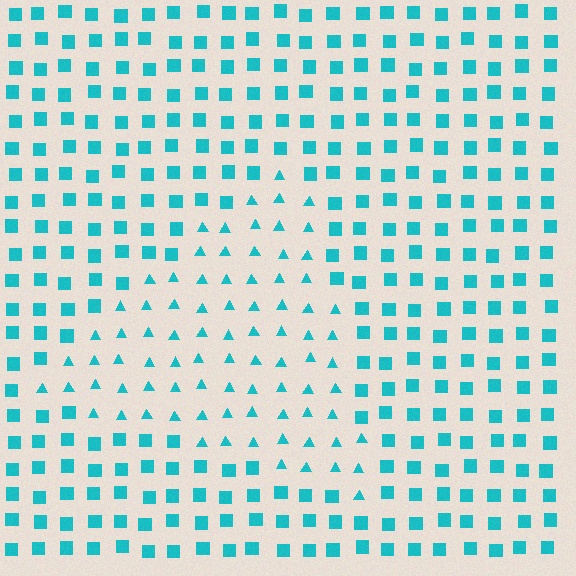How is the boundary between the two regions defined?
The boundary is defined by a change in element shape: triangles inside vs. squares outside. All elements share the same color and spacing.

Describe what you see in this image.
The image is filled with small cyan elements arranged in a uniform grid. A triangle-shaped region contains triangles, while the surrounding area contains squares. The boundary is defined purely by the change in element shape.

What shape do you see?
I see a triangle.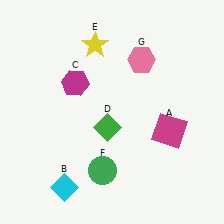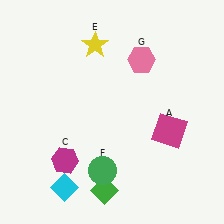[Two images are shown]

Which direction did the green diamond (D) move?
The green diamond (D) moved down.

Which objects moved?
The objects that moved are: the magenta hexagon (C), the green diamond (D).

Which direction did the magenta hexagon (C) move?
The magenta hexagon (C) moved down.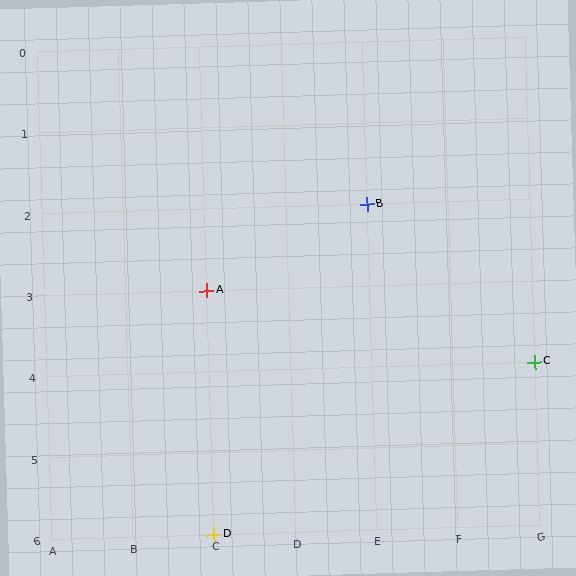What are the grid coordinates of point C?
Point C is at grid coordinates (G, 4).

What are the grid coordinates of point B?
Point B is at grid coordinates (E, 2).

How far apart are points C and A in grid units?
Points C and A are 4 columns and 1 row apart (about 4.1 grid units diagonally).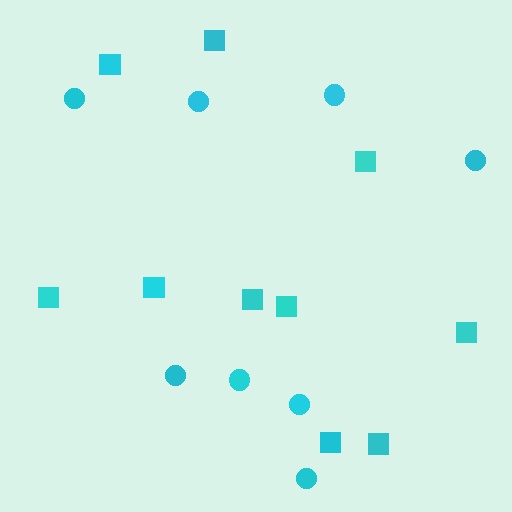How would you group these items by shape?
There are 2 groups: one group of squares (10) and one group of circles (8).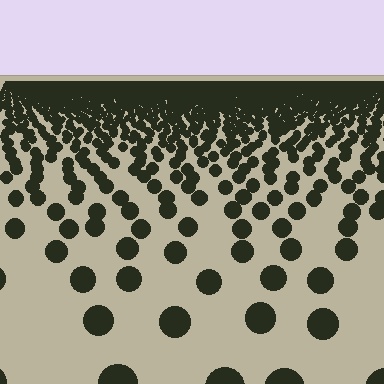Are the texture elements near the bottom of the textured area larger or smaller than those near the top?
Larger. Near the bottom, elements are closer to the viewer and appear at a bigger on-screen size.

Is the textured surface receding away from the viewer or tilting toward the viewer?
The surface is receding away from the viewer. Texture elements get smaller and denser toward the top.